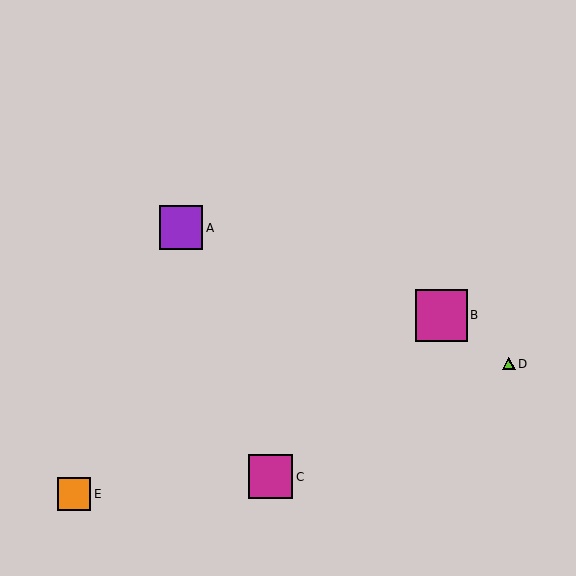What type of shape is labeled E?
Shape E is an orange square.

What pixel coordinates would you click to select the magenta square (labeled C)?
Click at (270, 477) to select the magenta square C.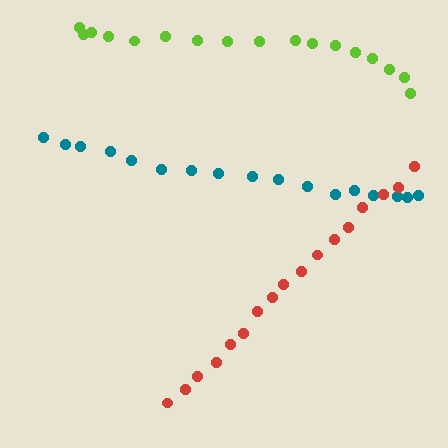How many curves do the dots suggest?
There are 3 distinct paths.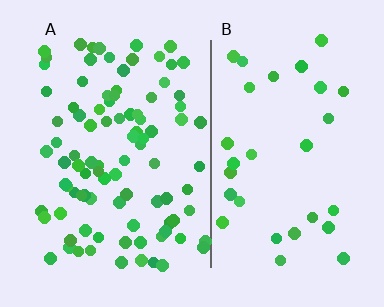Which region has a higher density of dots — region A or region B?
A (the left).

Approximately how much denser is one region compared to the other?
Approximately 3.0× — region A over region B.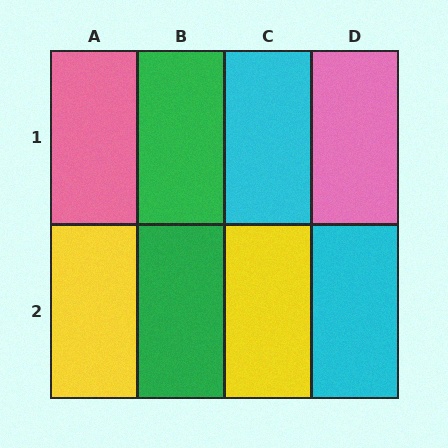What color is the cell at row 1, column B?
Green.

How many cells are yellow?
2 cells are yellow.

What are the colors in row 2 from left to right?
Yellow, green, yellow, cyan.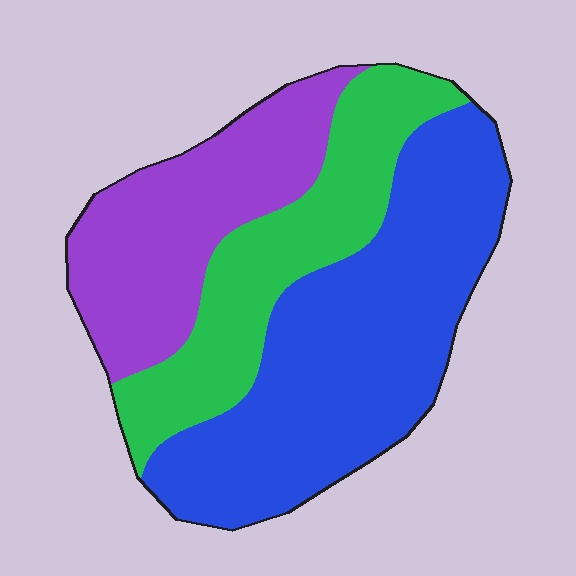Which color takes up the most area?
Blue, at roughly 45%.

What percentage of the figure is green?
Green covers about 25% of the figure.